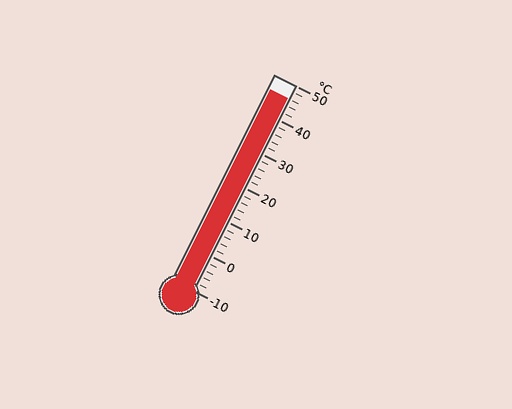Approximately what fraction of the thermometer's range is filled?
The thermometer is filled to approximately 95% of its range.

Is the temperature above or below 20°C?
The temperature is above 20°C.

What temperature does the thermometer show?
The thermometer shows approximately 46°C.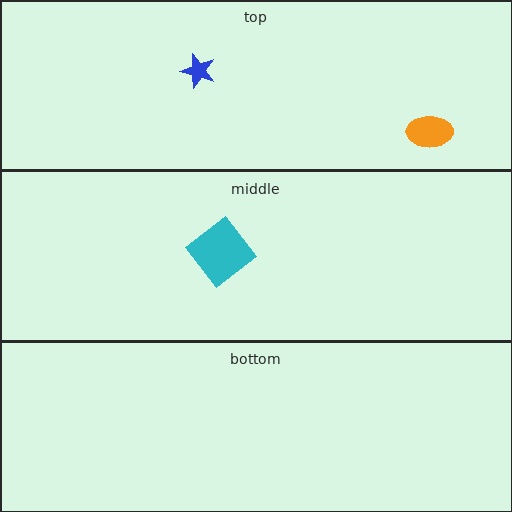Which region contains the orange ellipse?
The top region.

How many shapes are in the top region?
2.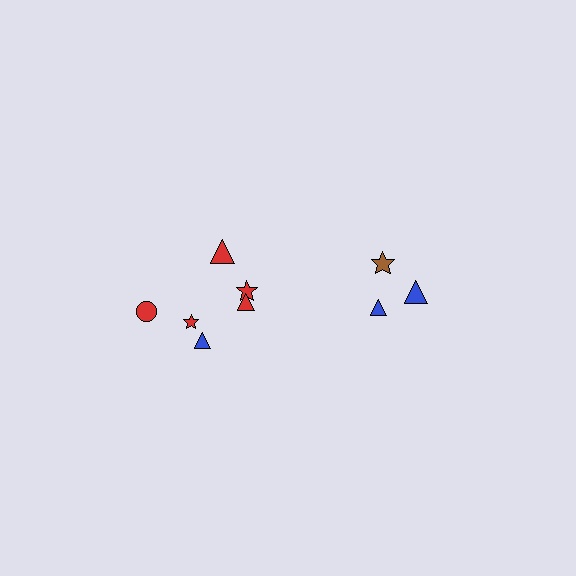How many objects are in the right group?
There are 3 objects.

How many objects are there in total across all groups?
There are 9 objects.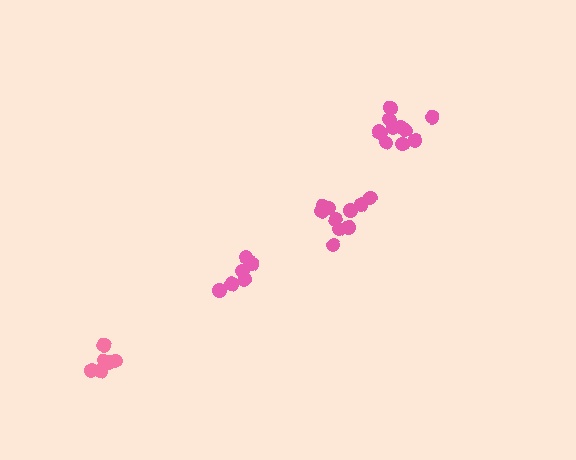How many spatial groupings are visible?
There are 4 spatial groupings.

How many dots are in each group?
Group 1: 6 dots, Group 2: 10 dots, Group 3: 6 dots, Group 4: 11 dots (33 total).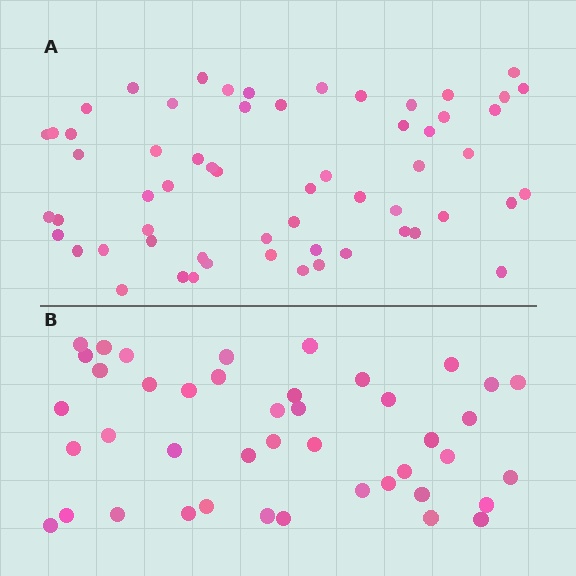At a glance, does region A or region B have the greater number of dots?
Region A (the top region) has more dots.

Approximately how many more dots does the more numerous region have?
Region A has approximately 15 more dots than region B.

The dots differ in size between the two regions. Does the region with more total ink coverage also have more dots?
No. Region B has more total ink coverage because its dots are larger, but region A actually contains more individual dots. Total area can be misleading — the number of items is what matters here.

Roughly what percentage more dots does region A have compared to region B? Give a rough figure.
About 40% more.